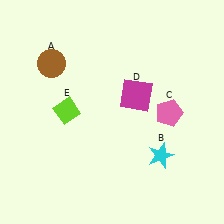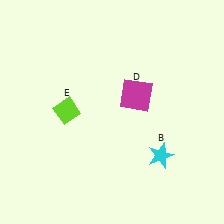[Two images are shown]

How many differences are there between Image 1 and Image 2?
There are 2 differences between the two images.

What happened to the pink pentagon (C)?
The pink pentagon (C) was removed in Image 2. It was in the bottom-right area of Image 1.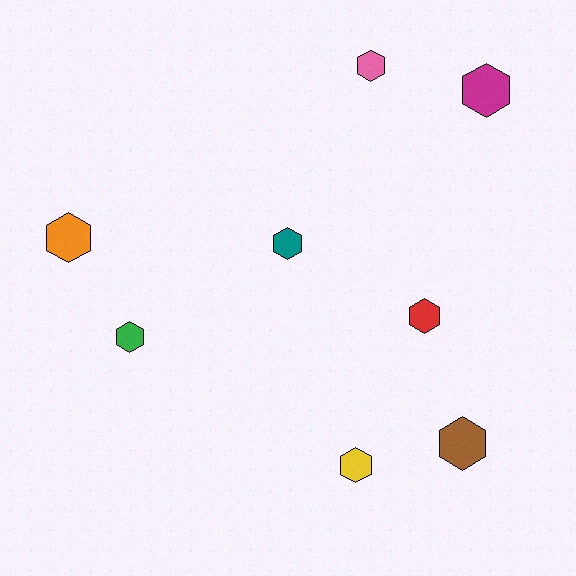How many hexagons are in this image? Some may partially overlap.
There are 8 hexagons.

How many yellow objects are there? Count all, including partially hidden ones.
There is 1 yellow object.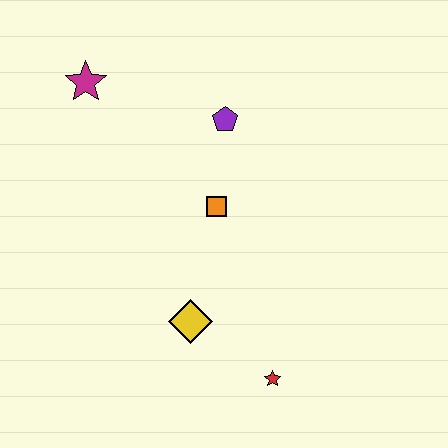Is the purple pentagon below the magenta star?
Yes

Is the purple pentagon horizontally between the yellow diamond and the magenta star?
No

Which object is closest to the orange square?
The purple pentagon is closest to the orange square.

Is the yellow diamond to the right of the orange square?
No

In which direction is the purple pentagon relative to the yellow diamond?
The purple pentagon is above the yellow diamond.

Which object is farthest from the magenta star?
The red star is farthest from the magenta star.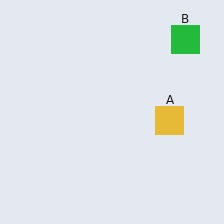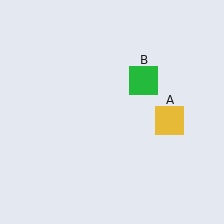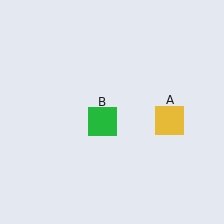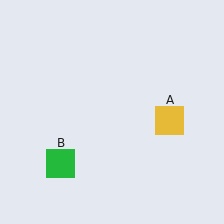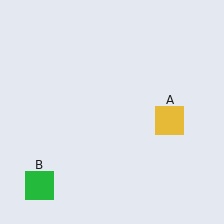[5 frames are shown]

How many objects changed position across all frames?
1 object changed position: green square (object B).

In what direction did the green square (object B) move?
The green square (object B) moved down and to the left.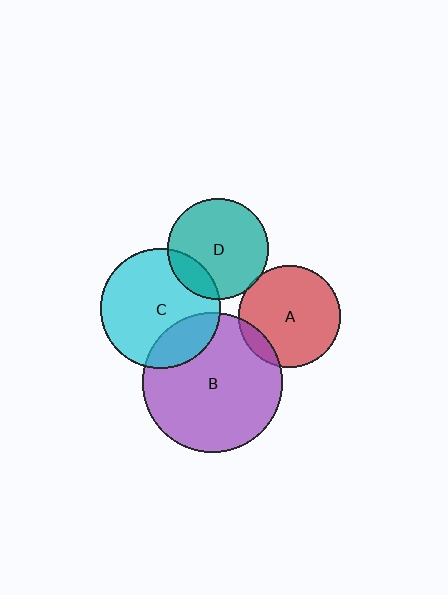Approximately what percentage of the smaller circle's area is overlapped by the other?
Approximately 20%.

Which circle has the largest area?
Circle B (purple).